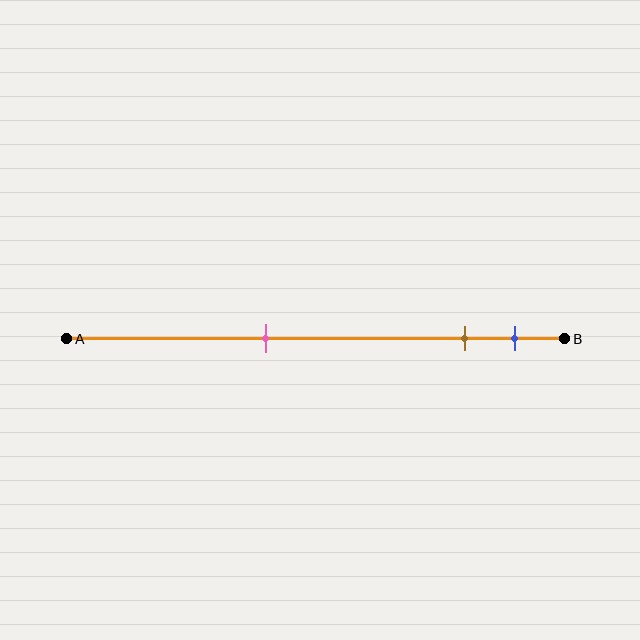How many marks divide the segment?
There are 3 marks dividing the segment.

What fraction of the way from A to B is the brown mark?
The brown mark is approximately 80% (0.8) of the way from A to B.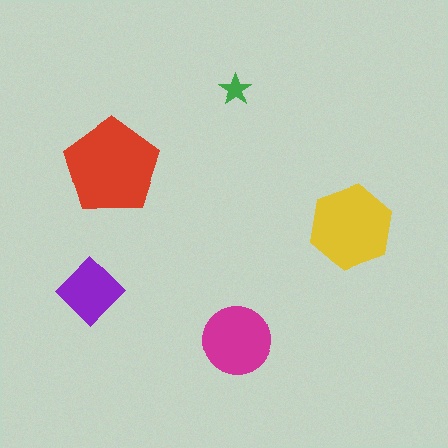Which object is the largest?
The red pentagon.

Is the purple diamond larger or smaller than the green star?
Larger.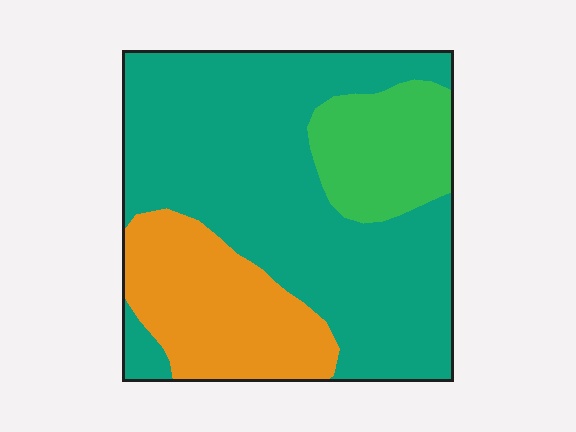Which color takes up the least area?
Green, at roughly 15%.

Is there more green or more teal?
Teal.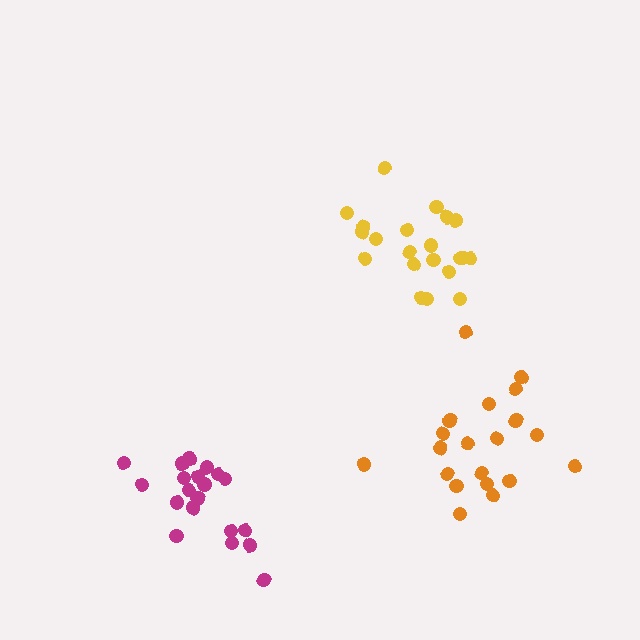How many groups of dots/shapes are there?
There are 3 groups.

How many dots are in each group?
Group 1: 20 dots, Group 2: 21 dots, Group 3: 20 dots (61 total).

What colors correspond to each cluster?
The clusters are colored: magenta, yellow, orange.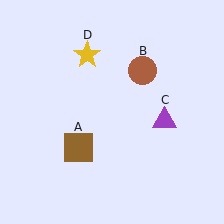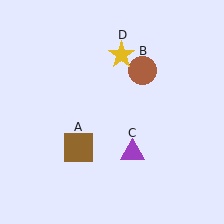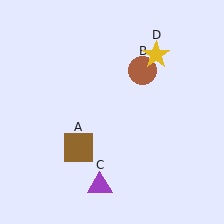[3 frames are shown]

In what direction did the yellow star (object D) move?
The yellow star (object D) moved right.